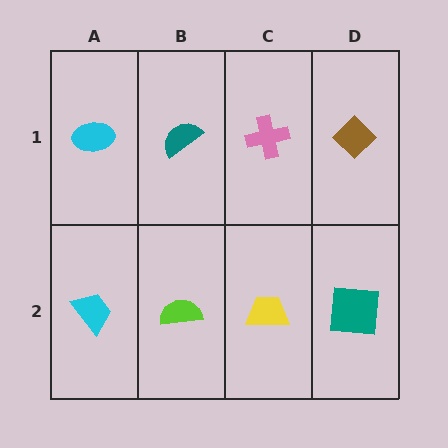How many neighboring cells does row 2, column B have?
3.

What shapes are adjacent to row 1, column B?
A lime semicircle (row 2, column B), a cyan ellipse (row 1, column A), a pink cross (row 1, column C).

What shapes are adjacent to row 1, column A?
A cyan trapezoid (row 2, column A), a teal semicircle (row 1, column B).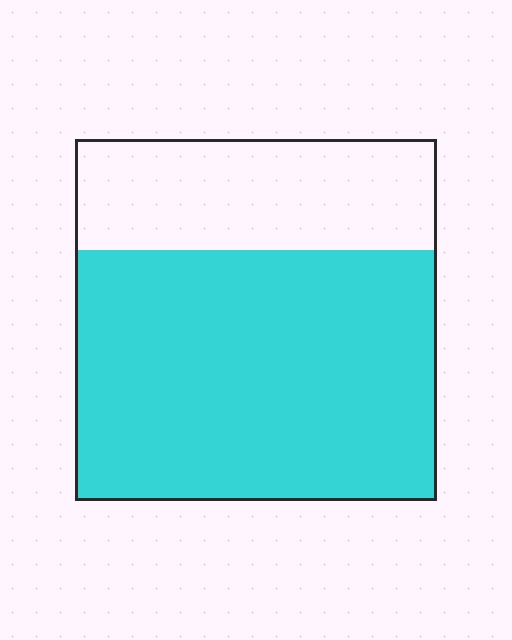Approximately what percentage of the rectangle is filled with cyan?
Approximately 70%.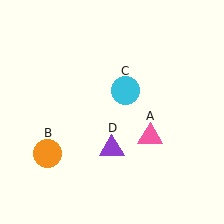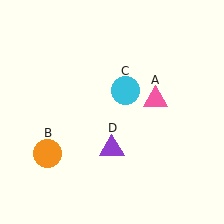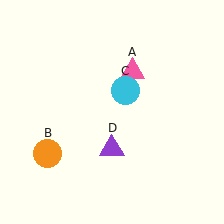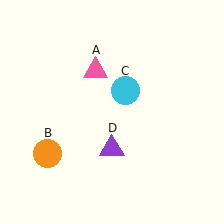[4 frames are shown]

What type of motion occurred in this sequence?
The pink triangle (object A) rotated counterclockwise around the center of the scene.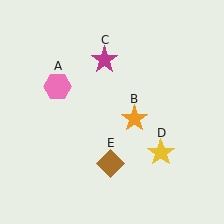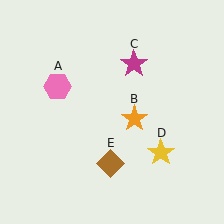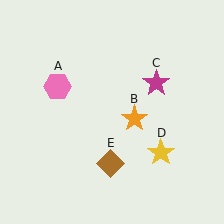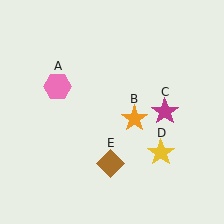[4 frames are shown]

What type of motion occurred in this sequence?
The magenta star (object C) rotated clockwise around the center of the scene.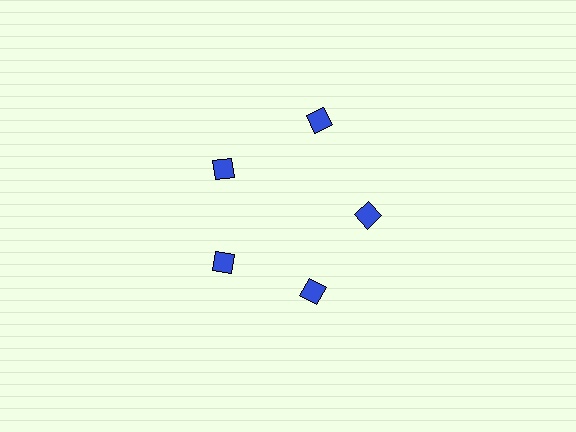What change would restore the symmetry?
The symmetry would be restored by moving it inward, back onto the ring so that all 5 diamonds sit at equal angles and equal distance from the center.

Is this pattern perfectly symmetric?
No. The 5 blue diamonds are arranged in a ring, but one element near the 1 o'clock position is pushed outward from the center, breaking the 5-fold rotational symmetry.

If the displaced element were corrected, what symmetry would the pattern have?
It would have 5-fold rotational symmetry — the pattern would map onto itself every 72 degrees.